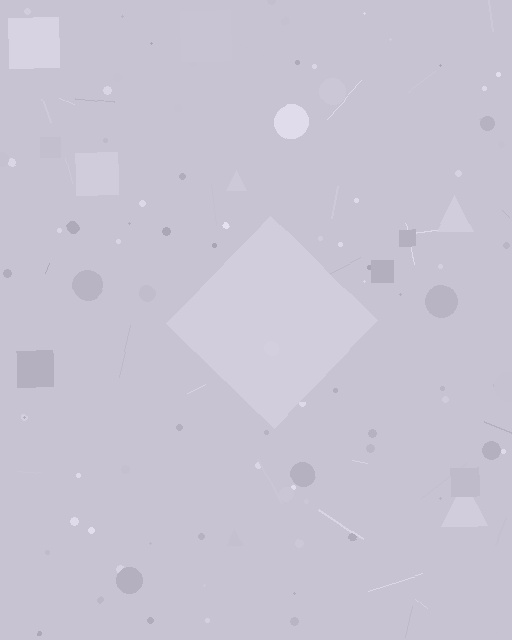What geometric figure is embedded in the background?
A diamond is embedded in the background.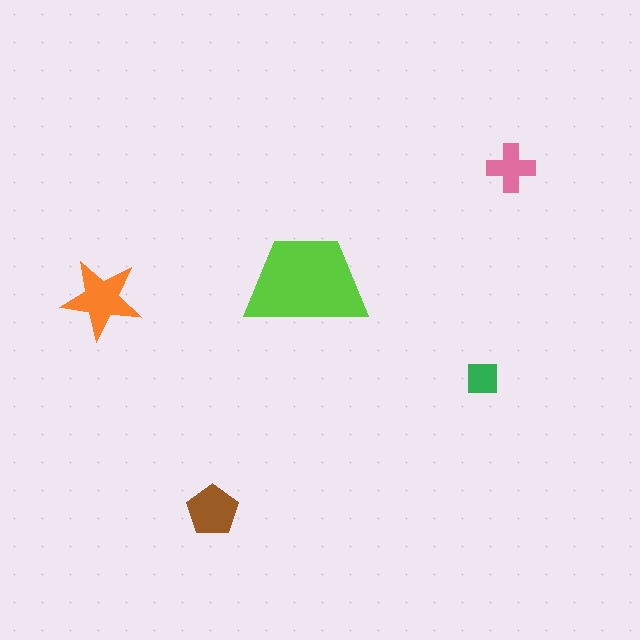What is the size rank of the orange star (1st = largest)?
2nd.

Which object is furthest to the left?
The orange star is leftmost.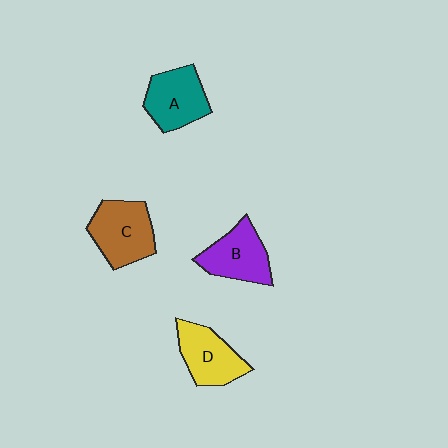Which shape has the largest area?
Shape C (brown).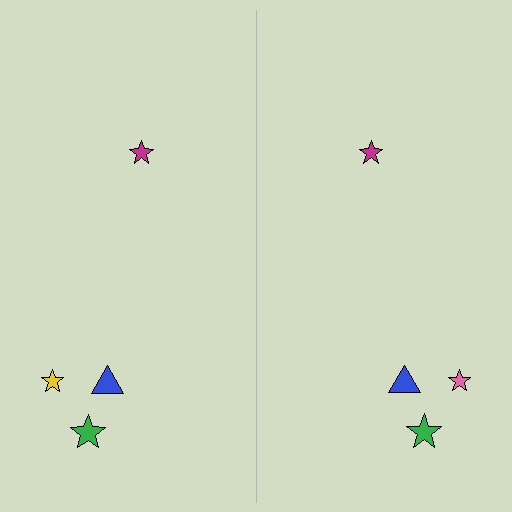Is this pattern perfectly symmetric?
No, the pattern is not perfectly symmetric. The pink star on the right side breaks the symmetry — its mirror counterpart is yellow.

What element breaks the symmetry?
The pink star on the right side breaks the symmetry — its mirror counterpart is yellow.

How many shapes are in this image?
There are 8 shapes in this image.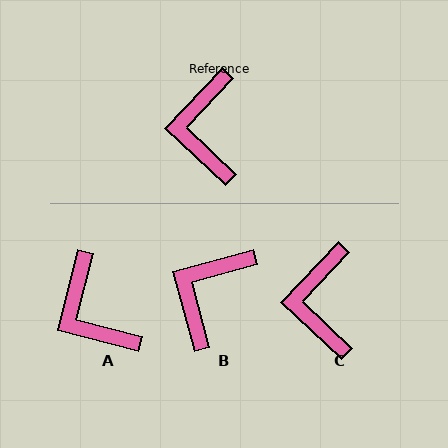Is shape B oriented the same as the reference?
No, it is off by about 32 degrees.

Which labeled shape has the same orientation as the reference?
C.